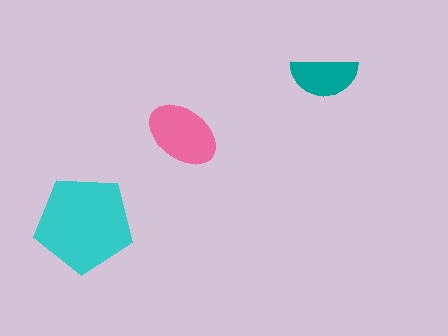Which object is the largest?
The cyan pentagon.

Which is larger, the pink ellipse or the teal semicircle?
The pink ellipse.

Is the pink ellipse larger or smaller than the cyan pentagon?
Smaller.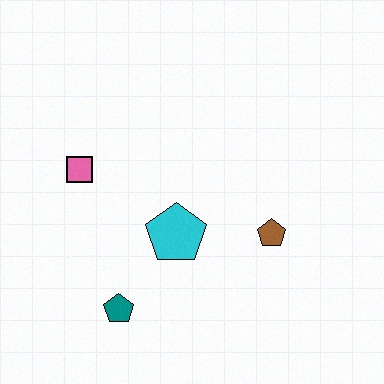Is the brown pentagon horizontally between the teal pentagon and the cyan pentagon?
No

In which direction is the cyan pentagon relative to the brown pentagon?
The cyan pentagon is to the left of the brown pentagon.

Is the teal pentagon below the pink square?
Yes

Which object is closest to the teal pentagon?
The cyan pentagon is closest to the teal pentagon.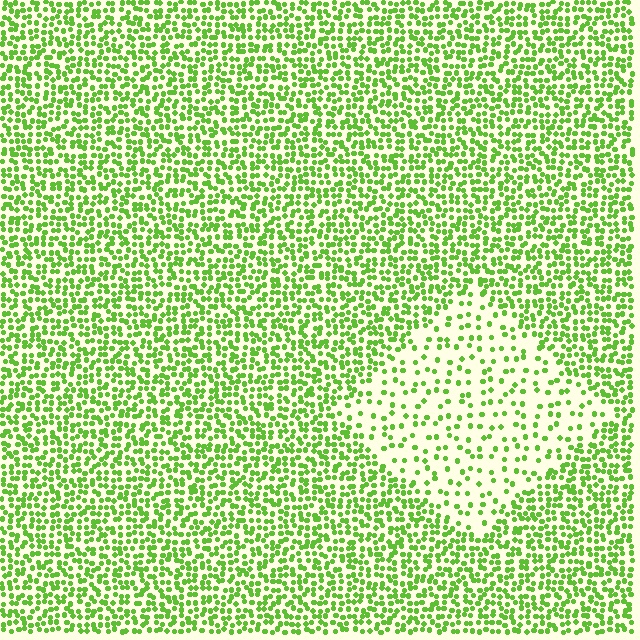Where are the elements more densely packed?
The elements are more densely packed outside the diamond boundary.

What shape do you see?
I see a diamond.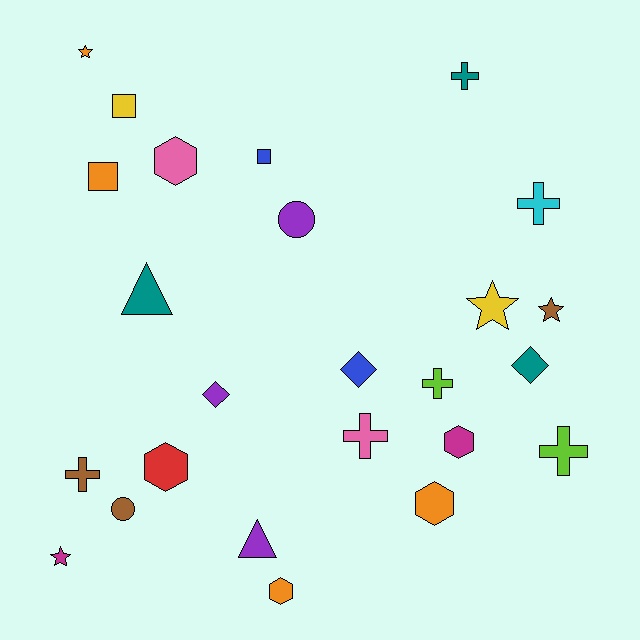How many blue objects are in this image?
There are 2 blue objects.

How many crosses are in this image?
There are 6 crosses.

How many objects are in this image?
There are 25 objects.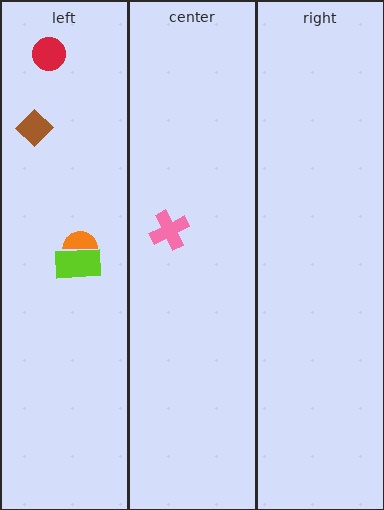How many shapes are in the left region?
4.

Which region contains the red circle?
The left region.